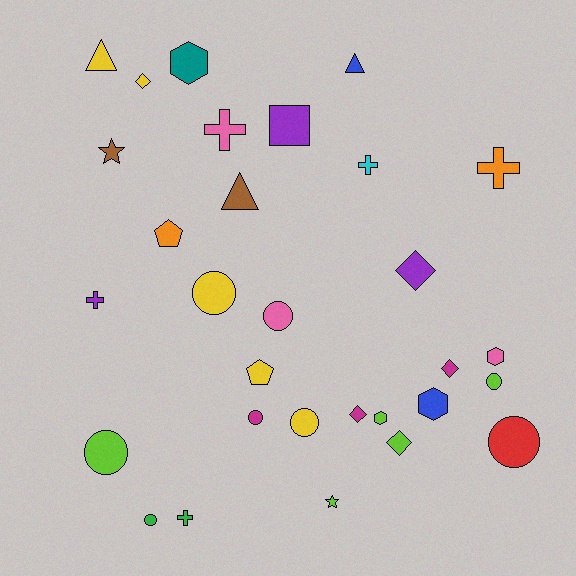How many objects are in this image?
There are 30 objects.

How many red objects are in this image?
There is 1 red object.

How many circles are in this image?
There are 8 circles.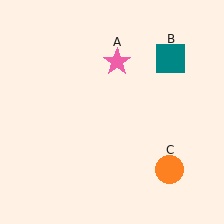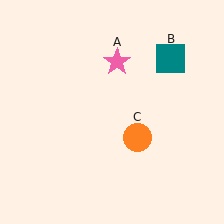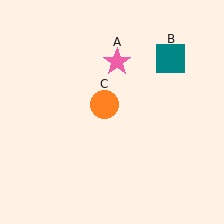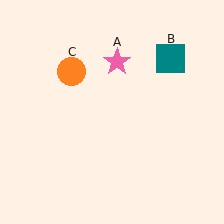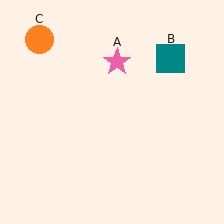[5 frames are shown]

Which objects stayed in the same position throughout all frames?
Pink star (object A) and teal square (object B) remained stationary.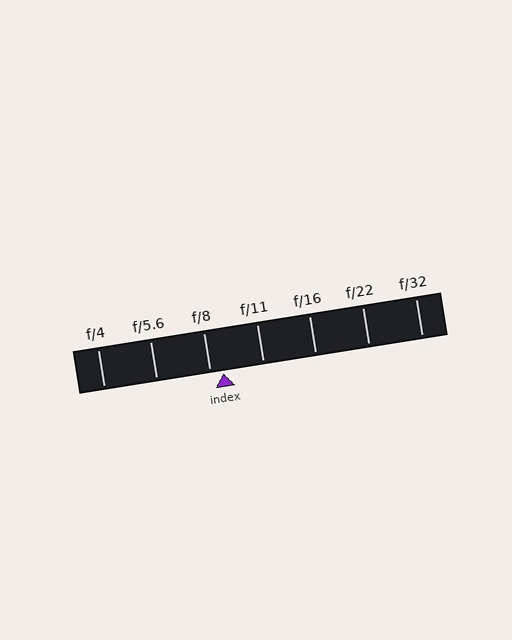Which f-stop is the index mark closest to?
The index mark is closest to f/8.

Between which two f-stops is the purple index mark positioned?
The index mark is between f/8 and f/11.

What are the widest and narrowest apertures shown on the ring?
The widest aperture shown is f/4 and the narrowest is f/32.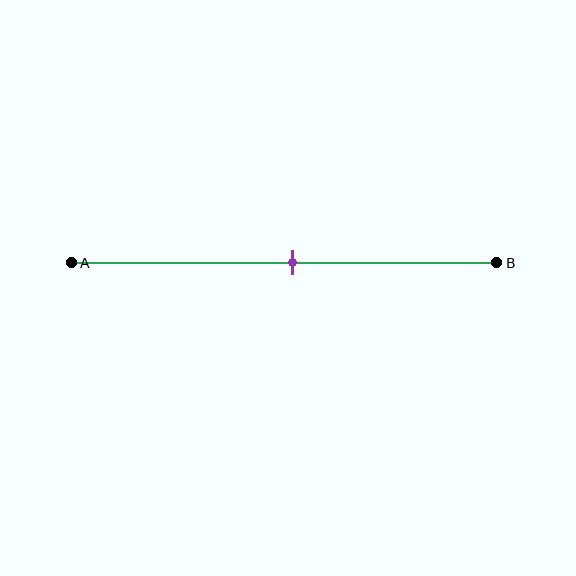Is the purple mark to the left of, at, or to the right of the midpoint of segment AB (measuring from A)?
The purple mark is approximately at the midpoint of segment AB.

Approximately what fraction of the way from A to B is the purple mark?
The purple mark is approximately 50% of the way from A to B.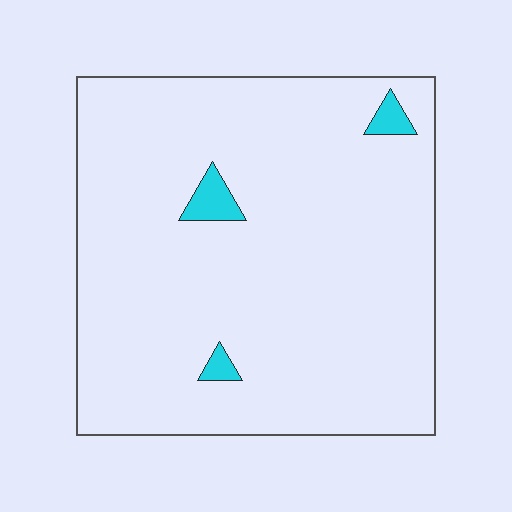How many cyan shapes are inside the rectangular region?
3.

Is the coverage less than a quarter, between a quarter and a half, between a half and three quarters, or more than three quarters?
Less than a quarter.